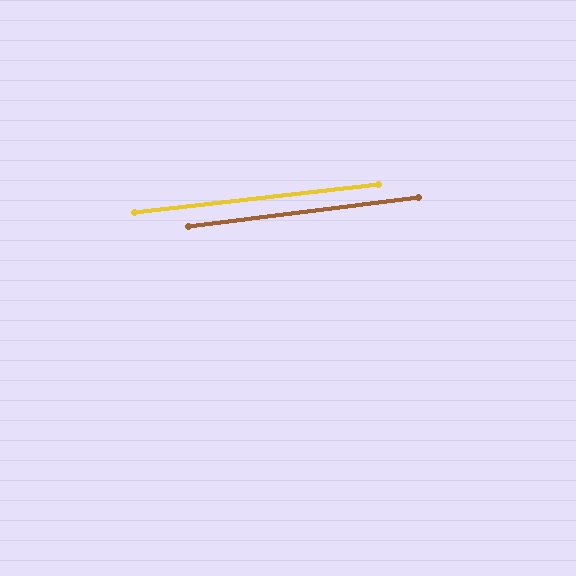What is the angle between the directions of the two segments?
Approximately 1 degree.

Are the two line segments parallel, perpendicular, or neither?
Parallel — their directions differ by only 0.6°.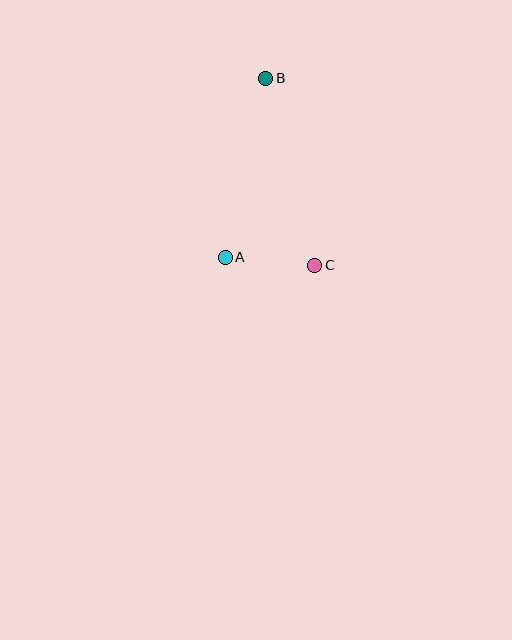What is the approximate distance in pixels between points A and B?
The distance between A and B is approximately 184 pixels.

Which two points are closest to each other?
Points A and C are closest to each other.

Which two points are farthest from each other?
Points B and C are farthest from each other.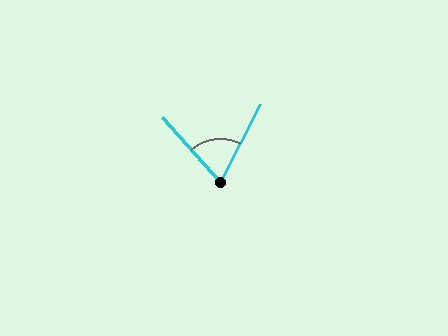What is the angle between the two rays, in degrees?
Approximately 69 degrees.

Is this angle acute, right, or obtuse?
It is acute.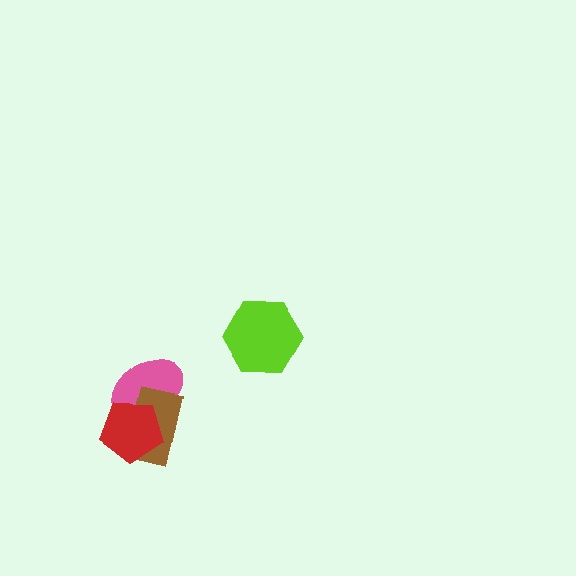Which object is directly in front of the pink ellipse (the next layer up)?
The brown rectangle is directly in front of the pink ellipse.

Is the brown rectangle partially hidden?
Yes, it is partially covered by another shape.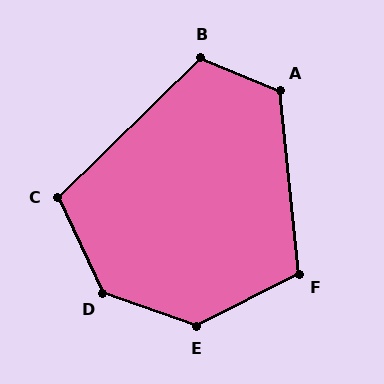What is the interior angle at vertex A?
Approximately 118 degrees (obtuse).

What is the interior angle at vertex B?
Approximately 113 degrees (obtuse).